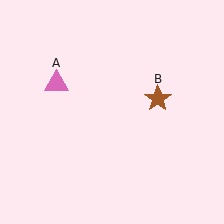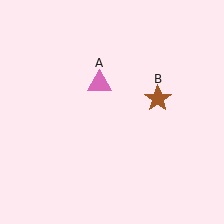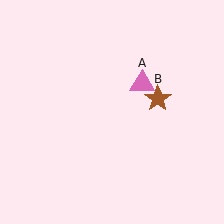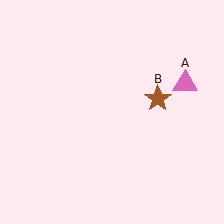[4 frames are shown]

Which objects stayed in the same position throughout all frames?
Brown star (object B) remained stationary.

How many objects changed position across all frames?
1 object changed position: pink triangle (object A).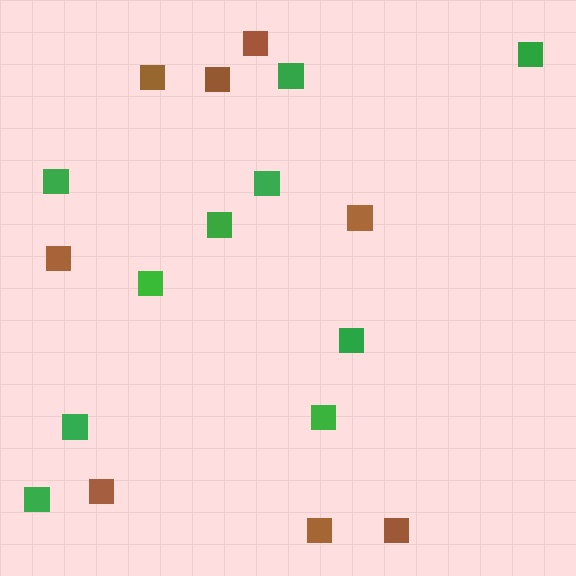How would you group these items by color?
There are 2 groups: one group of green squares (10) and one group of brown squares (8).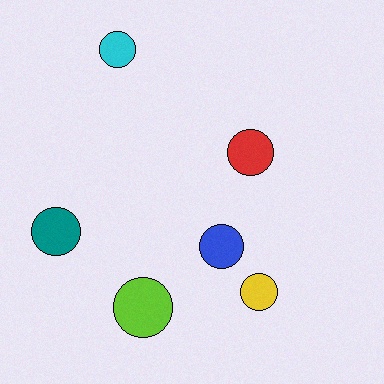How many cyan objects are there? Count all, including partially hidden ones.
There is 1 cyan object.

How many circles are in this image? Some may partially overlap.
There are 6 circles.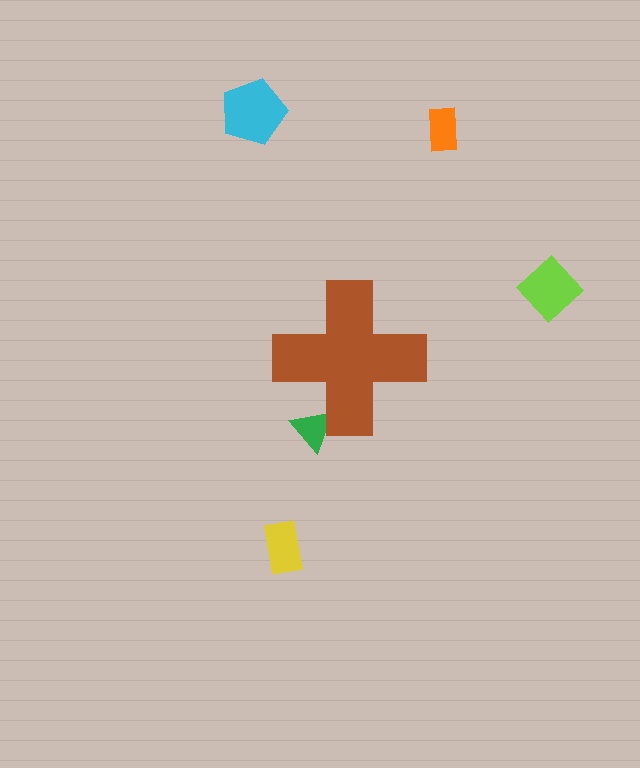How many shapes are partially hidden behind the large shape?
1 shape is partially hidden.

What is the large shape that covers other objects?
A brown cross.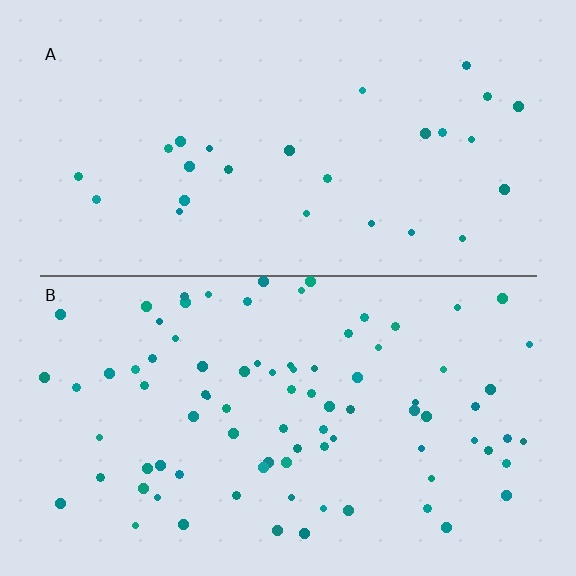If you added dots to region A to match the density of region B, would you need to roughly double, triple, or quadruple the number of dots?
Approximately triple.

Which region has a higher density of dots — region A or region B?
B (the bottom).